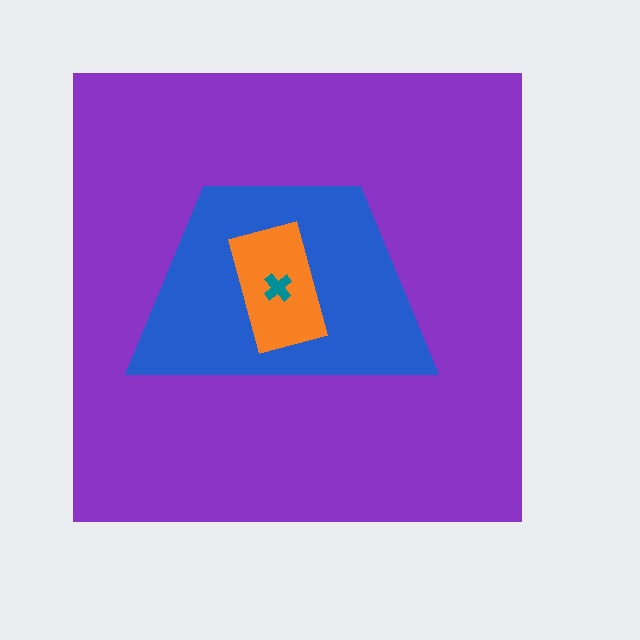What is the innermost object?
The teal cross.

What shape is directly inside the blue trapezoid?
The orange rectangle.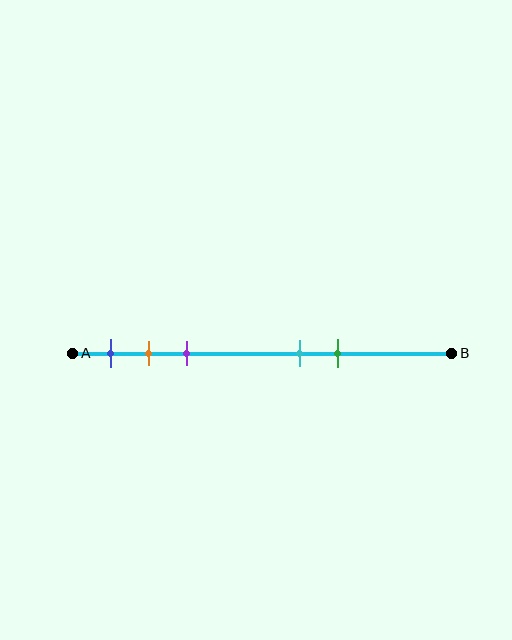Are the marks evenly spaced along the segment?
No, the marks are not evenly spaced.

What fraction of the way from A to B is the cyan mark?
The cyan mark is approximately 60% (0.6) of the way from A to B.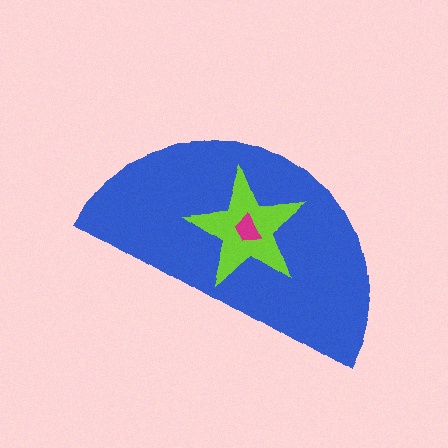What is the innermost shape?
The magenta trapezoid.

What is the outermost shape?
The blue semicircle.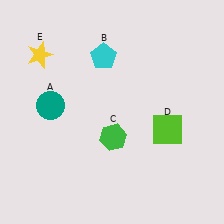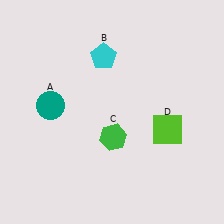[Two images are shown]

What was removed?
The yellow star (E) was removed in Image 2.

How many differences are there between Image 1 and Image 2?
There is 1 difference between the two images.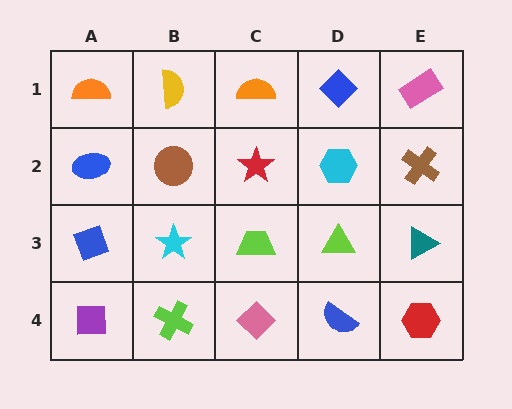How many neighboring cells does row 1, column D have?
3.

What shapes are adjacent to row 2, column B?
A yellow semicircle (row 1, column B), a cyan star (row 3, column B), a blue ellipse (row 2, column A), a red star (row 2, column C).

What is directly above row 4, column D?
A lime triangle.